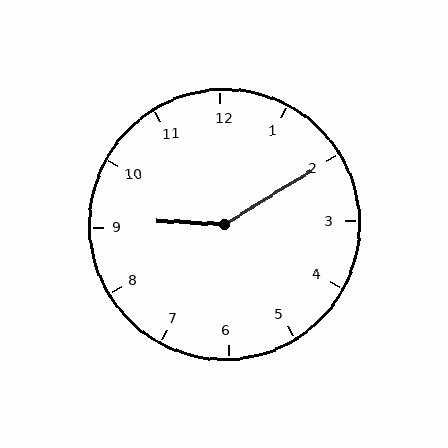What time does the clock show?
9:10.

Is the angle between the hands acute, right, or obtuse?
It is obtuse.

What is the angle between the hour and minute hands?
Approximately 145 degrees.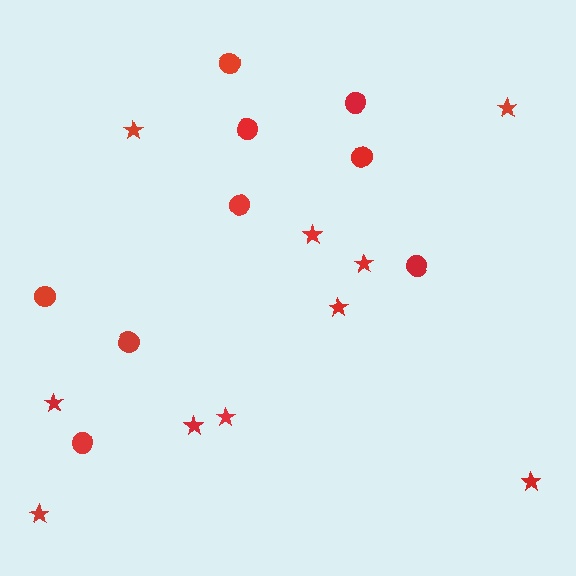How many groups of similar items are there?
There are 2 groups: one group of stars (10) and one group of circles (9).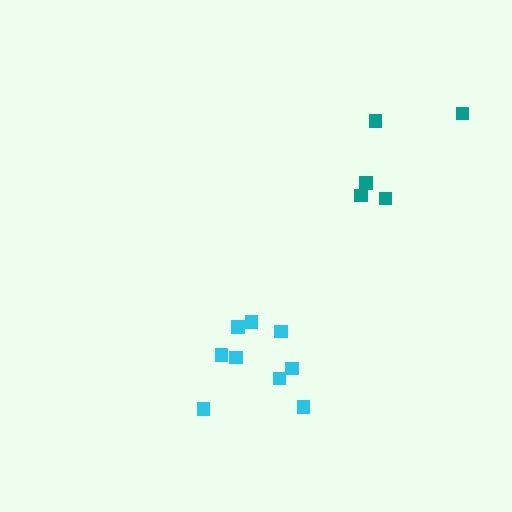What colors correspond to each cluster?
The clusters are colored: teal, cyan.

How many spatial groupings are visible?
There are 2 spatial groupings.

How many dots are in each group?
Group 1: 5 dots, Group 2: 9 dots (14 total).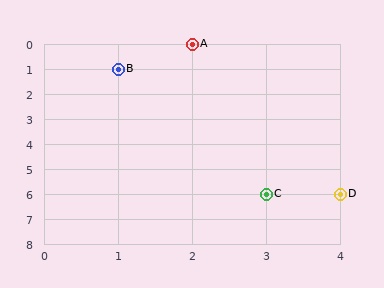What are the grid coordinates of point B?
Point B is at grid coordinates (1, 1).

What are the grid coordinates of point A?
Point A is at grid coordinates (2, 0).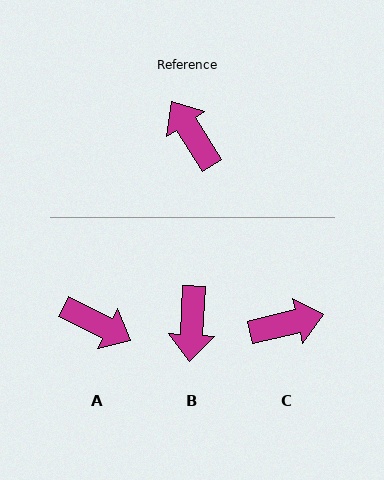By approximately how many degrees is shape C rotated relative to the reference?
Approximately 109 degrees clockwise.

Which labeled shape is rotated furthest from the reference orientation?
A, about 150 degrees away.